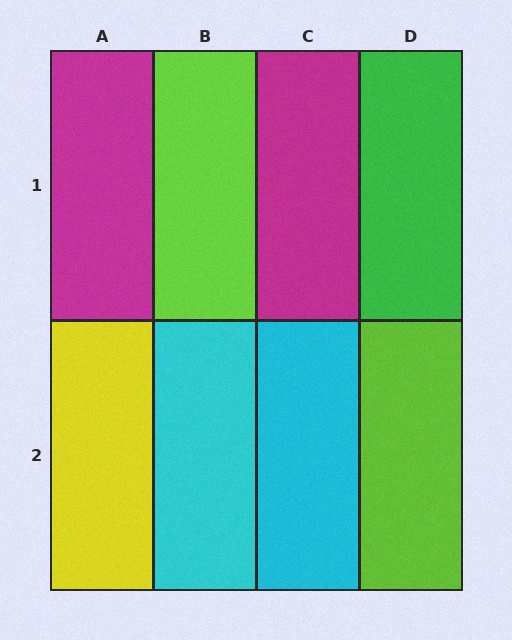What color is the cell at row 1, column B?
Lime.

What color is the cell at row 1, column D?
Green.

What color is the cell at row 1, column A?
Magenta.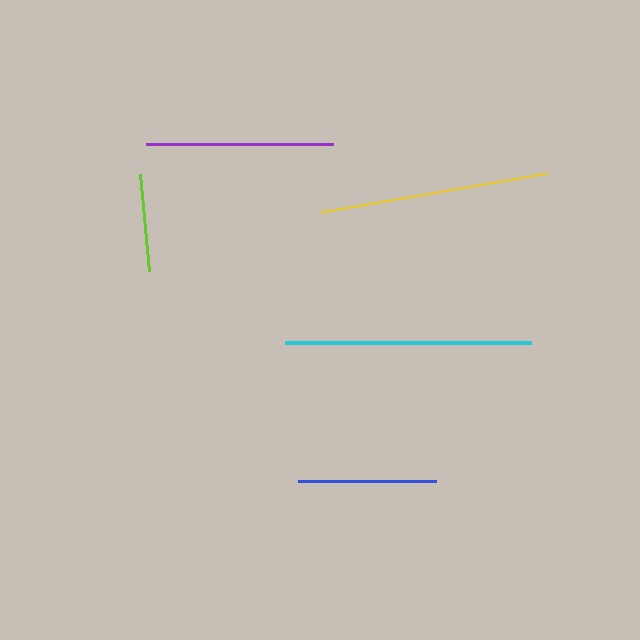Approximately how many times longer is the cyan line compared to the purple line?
The cyan line is approximately 1.3 times the length of the purple line.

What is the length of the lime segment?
The lime segment is approximately 98 pixels long.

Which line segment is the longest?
The cyan line is the longest at approximately 246 pixels.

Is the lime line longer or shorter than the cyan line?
The cyan line is longer than the lime line.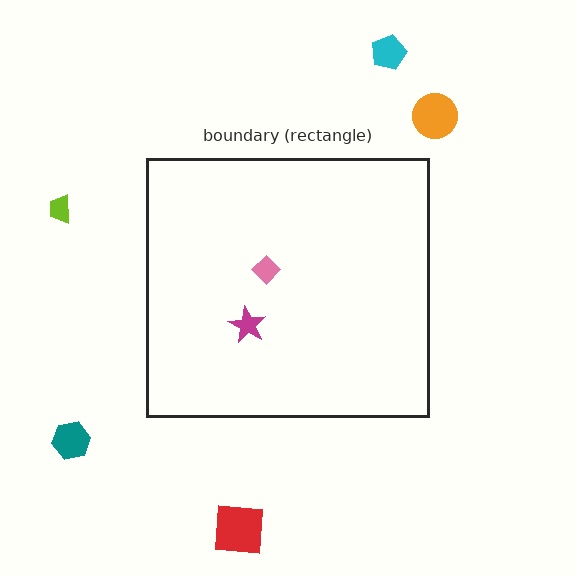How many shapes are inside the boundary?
2 inside, 5 outside.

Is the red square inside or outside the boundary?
Outside.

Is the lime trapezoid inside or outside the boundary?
Outside.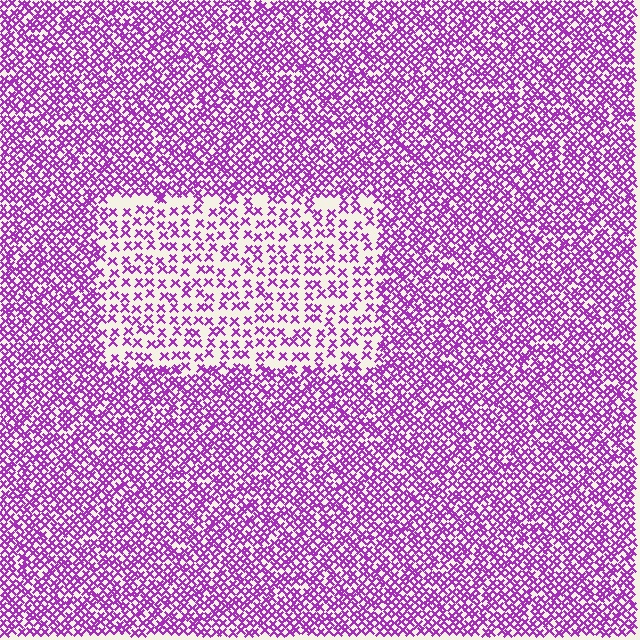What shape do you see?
I see a rectangle.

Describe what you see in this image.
The image contains small purple elements arranged at two different densities. A rectangle-shaped region is visible where the elements are less densely packed than the surrounding area.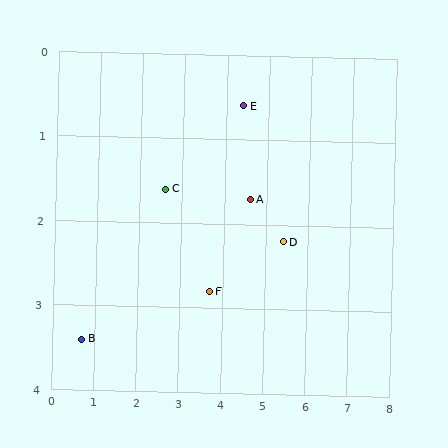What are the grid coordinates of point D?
Point D is at approximately (5.4, 2.2).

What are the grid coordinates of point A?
Point A is at approximately (4.6, 1.7).